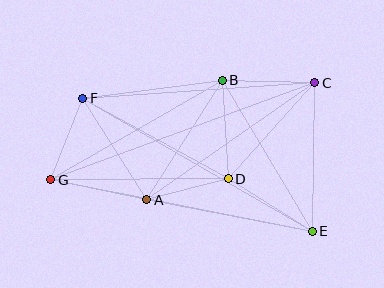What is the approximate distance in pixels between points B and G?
The distance between B and G is approximately 198 pixels.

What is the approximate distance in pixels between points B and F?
The distance between B and F is approximately 141 pixels.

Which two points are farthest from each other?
Points C and G are farthest from each other.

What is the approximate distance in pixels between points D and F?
The distance between D and F is approximately 166 pixels.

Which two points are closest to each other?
Points A and D are closest to each other.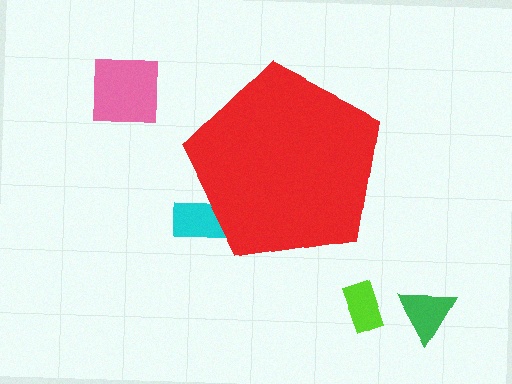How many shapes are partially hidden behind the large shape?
1 shape is partially hidden.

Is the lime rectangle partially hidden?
No, the lime rectangle is fully visible.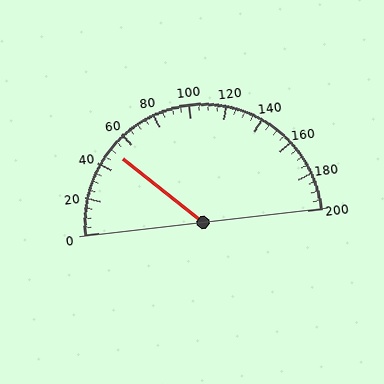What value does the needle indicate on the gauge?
The needle indicates approximately 50.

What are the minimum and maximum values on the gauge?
The gauge ranges from 0 to 200.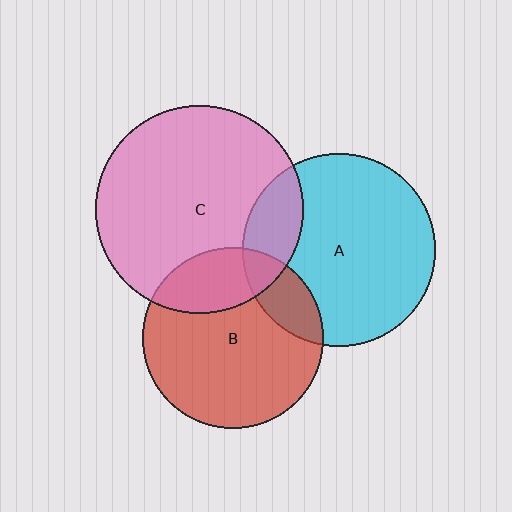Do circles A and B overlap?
Yes.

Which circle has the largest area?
Circle C (pink).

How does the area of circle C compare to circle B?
Approximately 1.3 times.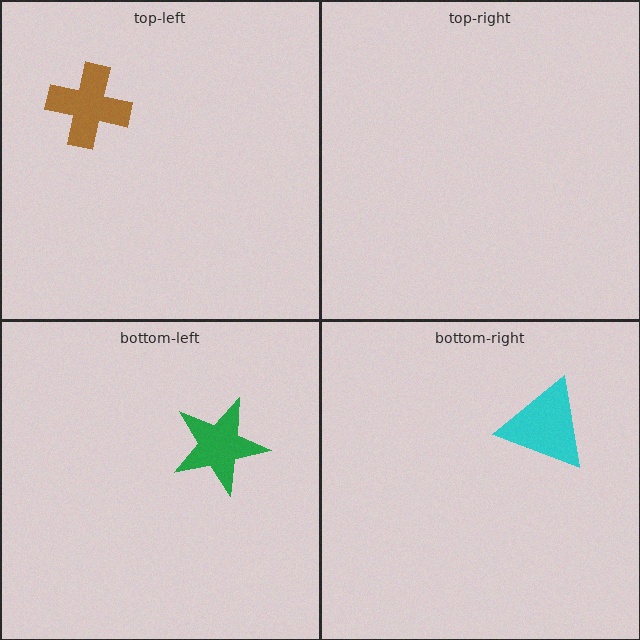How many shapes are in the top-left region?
1.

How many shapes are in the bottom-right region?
1.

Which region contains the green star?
The bottom-left region.